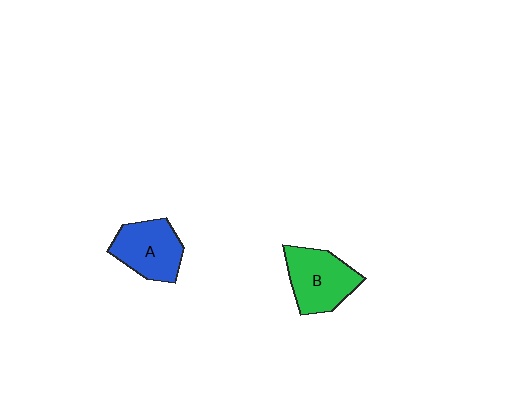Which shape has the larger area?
Shape B (green).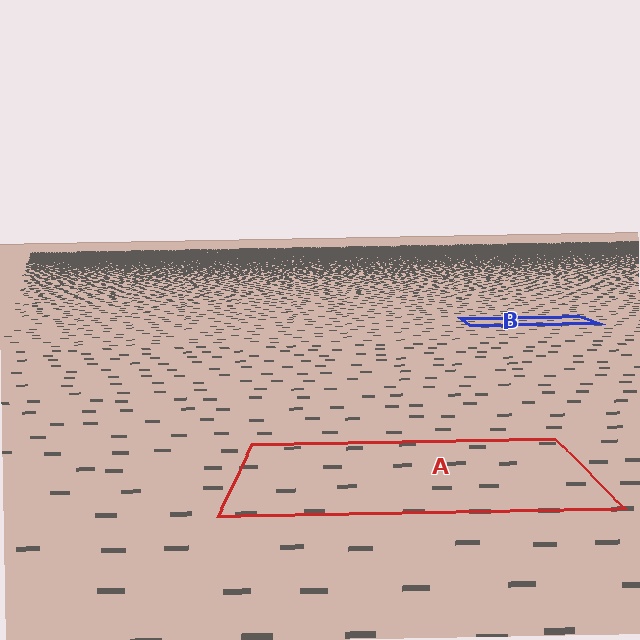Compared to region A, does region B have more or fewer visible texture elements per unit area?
Region B has more texture elements per unit area — they are packed more densely because it is farther away.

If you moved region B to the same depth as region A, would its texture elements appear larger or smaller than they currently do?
They would appear larger. At a closer depth, the same texture elements are projected at a bigger on-screen size.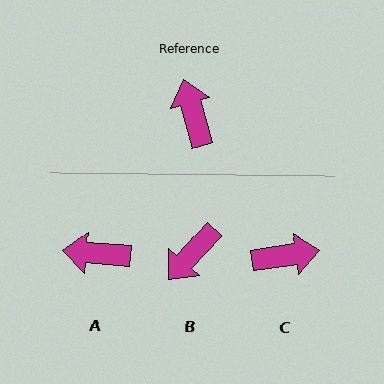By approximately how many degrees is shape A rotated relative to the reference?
Approximately 70 degrees counter-clockwise.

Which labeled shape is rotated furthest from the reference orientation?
B, about 122 degrees away.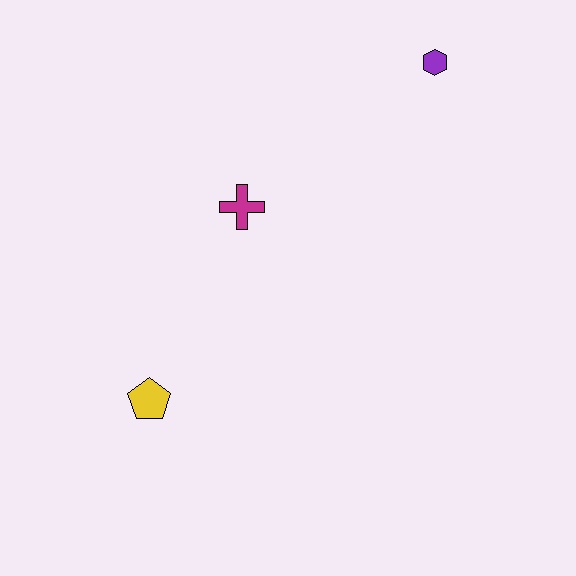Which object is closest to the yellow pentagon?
The magenta cross is closest to the yellow pentagon.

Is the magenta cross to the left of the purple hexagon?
Yes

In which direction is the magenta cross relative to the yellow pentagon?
The magenta cross is above the yellow pentagon.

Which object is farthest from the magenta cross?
The purple hexagon is farthest from the magenta cross.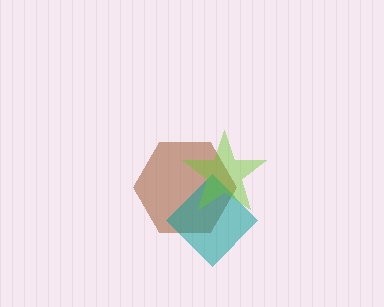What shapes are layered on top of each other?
The layered shapes are: a brown hexagon, a teal diamond, a lime star.